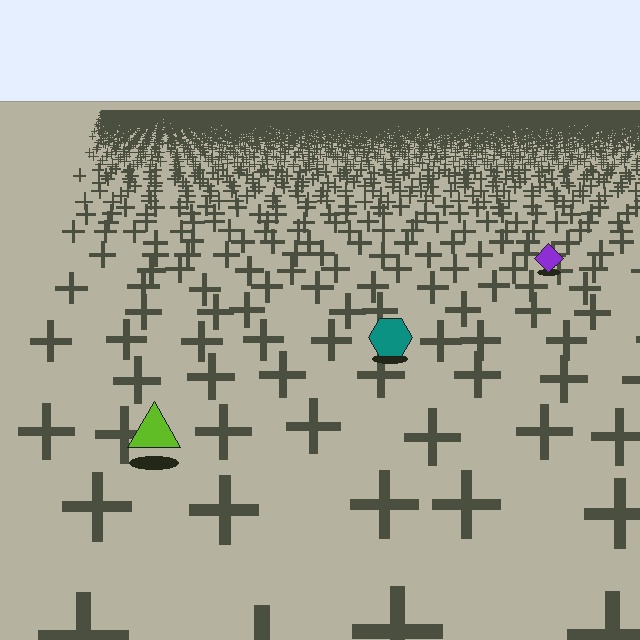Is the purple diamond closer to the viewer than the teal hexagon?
No. The teal hexagon is closer — you can tell from the texture gradient: the ground texture is coarser near it.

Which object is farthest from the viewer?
The purple diamond is farthest from the viewer. It appears smaller and the ground texture around it is denser.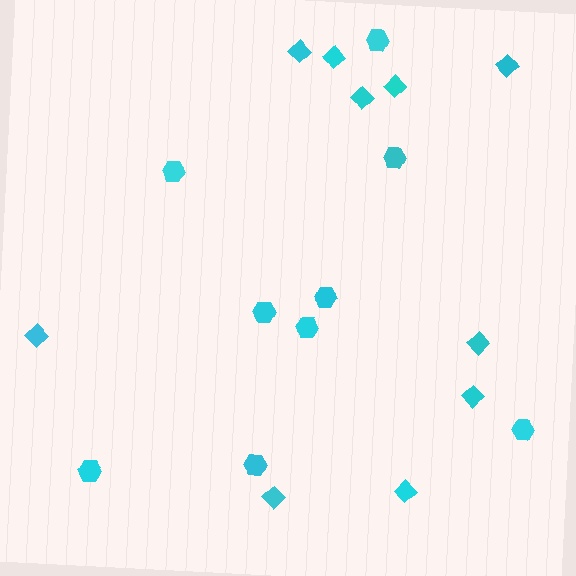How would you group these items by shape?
There are 2 groups: one group of diamonds (10) and one group of hexagons (9).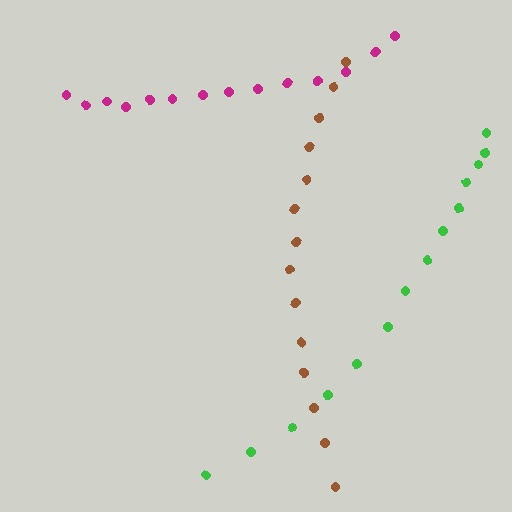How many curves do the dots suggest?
There are 3 distinct paths.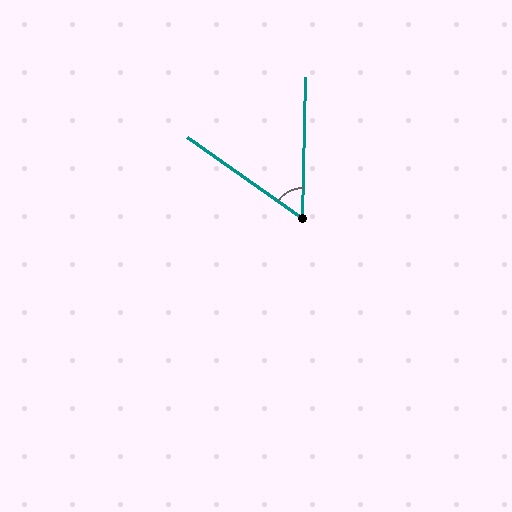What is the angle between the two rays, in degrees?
Approximately 56 degrees.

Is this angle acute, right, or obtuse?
It is acute.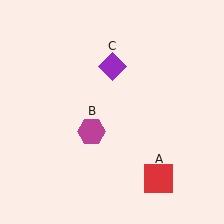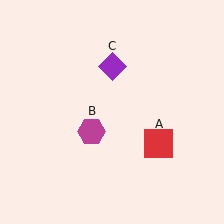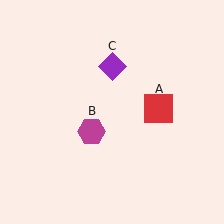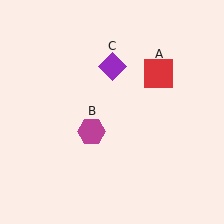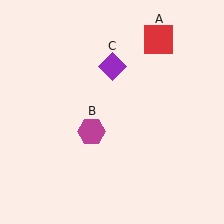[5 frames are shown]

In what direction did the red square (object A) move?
The red square (object A) moved up.